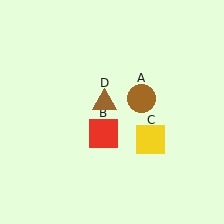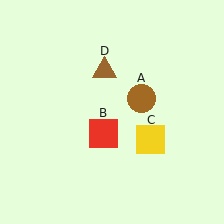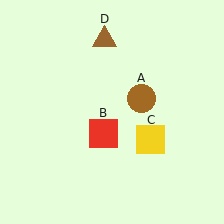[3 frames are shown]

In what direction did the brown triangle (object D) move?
The brown triangle (object D) moved up.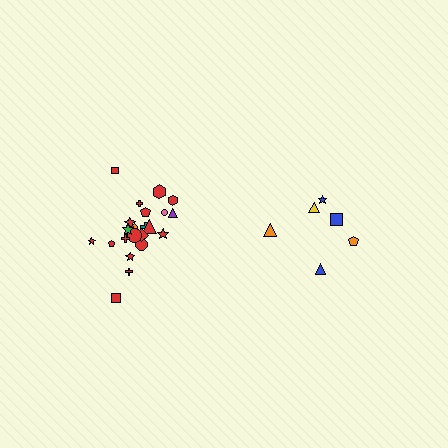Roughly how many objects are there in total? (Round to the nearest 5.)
Roughly 30 objects in total.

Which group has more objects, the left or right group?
The left group.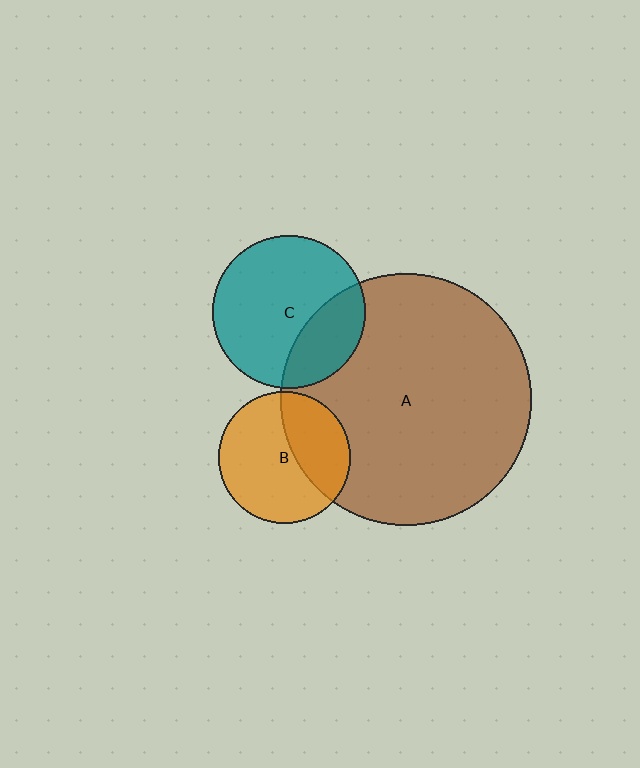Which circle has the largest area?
Circle A (brown).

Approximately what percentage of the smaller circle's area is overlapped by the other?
Approximately 30%.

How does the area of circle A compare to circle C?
Approximately 2.7 times.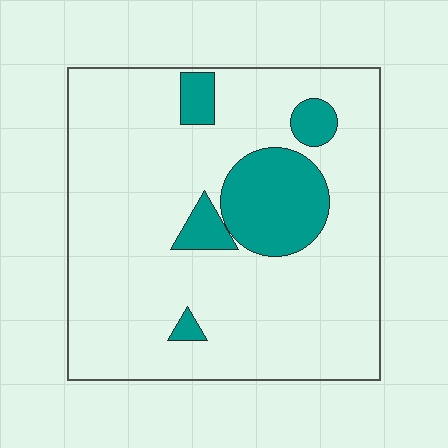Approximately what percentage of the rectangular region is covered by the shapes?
Approximately 15%.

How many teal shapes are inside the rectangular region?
5.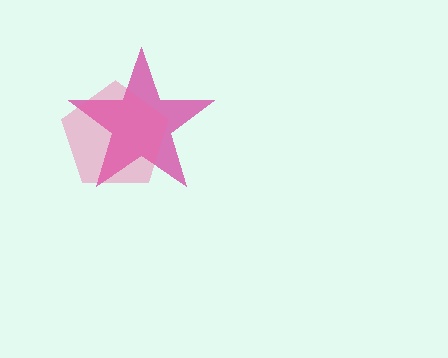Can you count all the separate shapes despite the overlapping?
Yes, there are 2 separate shapes.